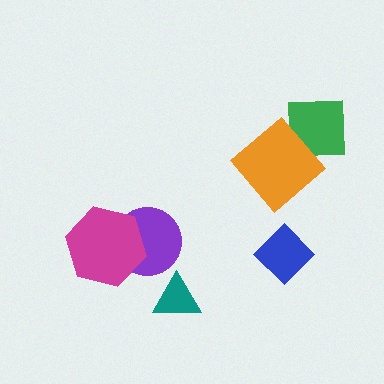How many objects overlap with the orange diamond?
1 object overlaps with the orange diamond.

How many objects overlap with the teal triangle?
0 objects overlap with the teal triangle.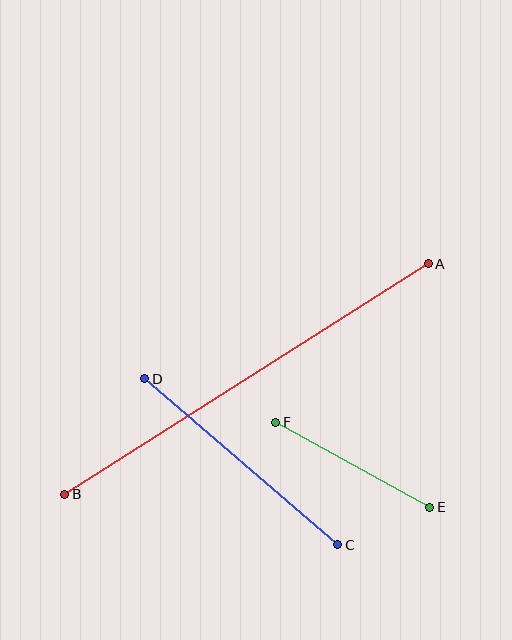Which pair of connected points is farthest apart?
Points A and B are farthest apart.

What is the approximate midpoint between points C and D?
The midpoint is at approximately (241, 462) pixels.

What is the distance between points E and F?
The distance is approximately 176 pixels.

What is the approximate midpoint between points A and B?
The midpoint is at approximately (247, 379) pixels.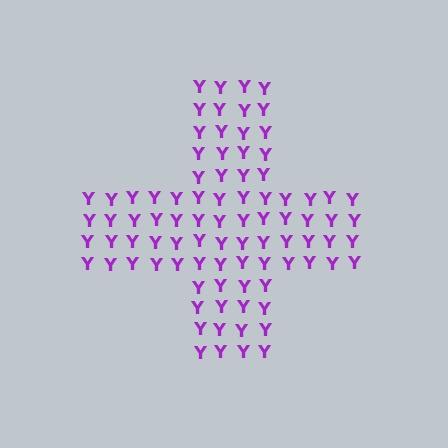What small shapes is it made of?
It is made of small letter Y's.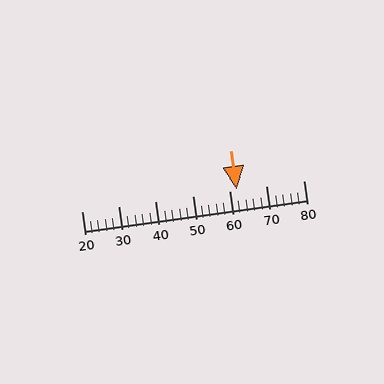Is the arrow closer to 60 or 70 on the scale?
The arrow is closer to 60.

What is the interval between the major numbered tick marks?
The major tick marks are spaced 10 units apart.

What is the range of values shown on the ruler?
The ruler shows values from 20 to 80.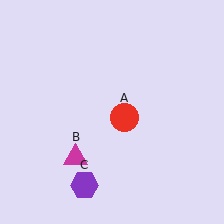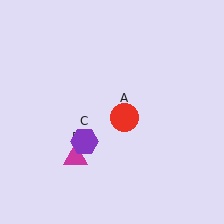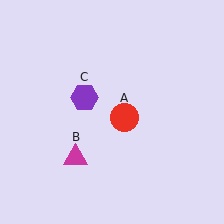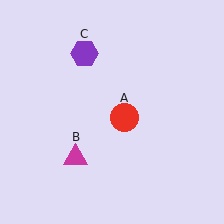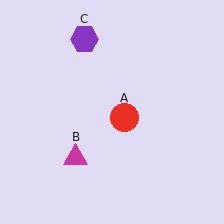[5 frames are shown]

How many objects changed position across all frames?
1 object changed position: purple hexagon (object C).